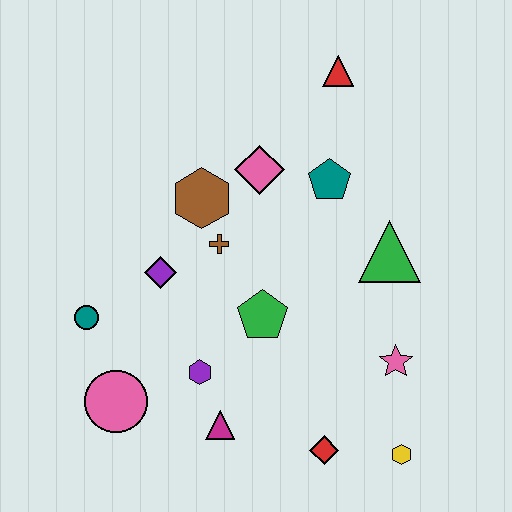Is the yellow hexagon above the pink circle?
No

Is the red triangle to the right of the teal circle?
Yes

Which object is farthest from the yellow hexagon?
The red triangle is farthest from the yellow hexagon.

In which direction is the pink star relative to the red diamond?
The pink star is above the red diamond.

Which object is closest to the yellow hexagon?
The red diamond is closest to the yellow hexagon.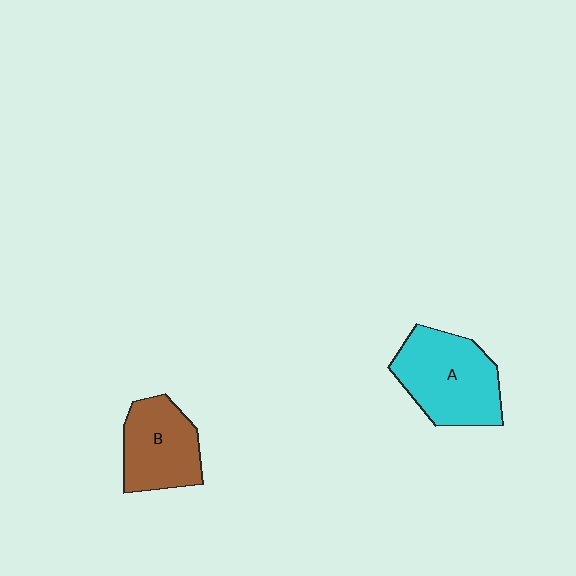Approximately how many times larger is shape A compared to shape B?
Approximately 1.3 times.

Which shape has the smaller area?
Shape B (brown).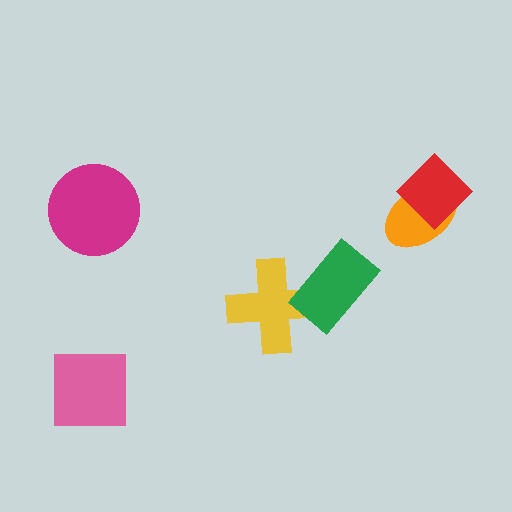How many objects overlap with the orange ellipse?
1 object overlaps with the orange ellipse.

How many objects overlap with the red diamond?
1 object overlaps with the red diamond.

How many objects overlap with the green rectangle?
1 object overlaps with the green rectangle.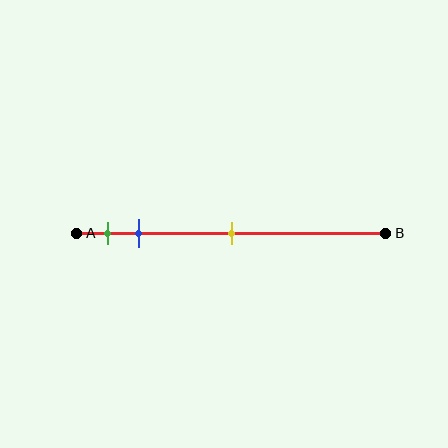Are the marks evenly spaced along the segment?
No, the marks are not evenly spaced.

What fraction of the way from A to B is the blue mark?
The blue mark is approximately 20% (0.2) of the way from A to B.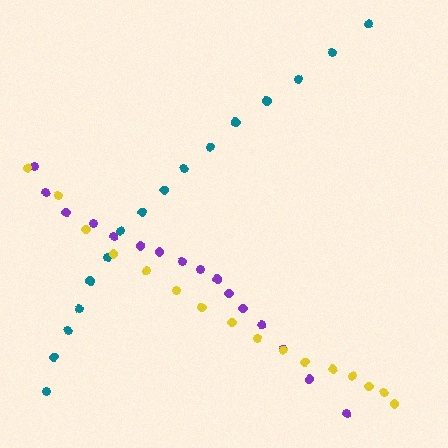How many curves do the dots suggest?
There are 3 distinct paths.